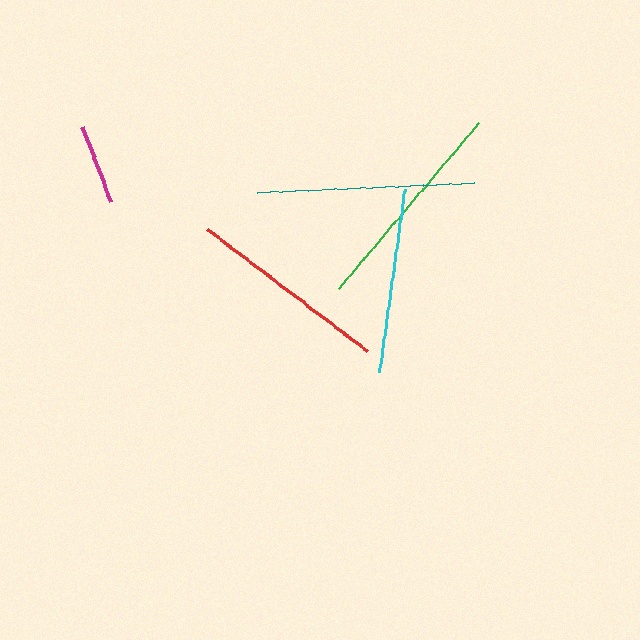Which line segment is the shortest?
The magenta line is the shortest at approximately 81 pixels.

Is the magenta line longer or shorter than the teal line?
The teal line is longer than the magenta line.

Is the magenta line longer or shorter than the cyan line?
The cyan line is longer than the magenta line.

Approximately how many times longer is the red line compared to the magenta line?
The red line is approximately 2.5 times the length of the magenta line.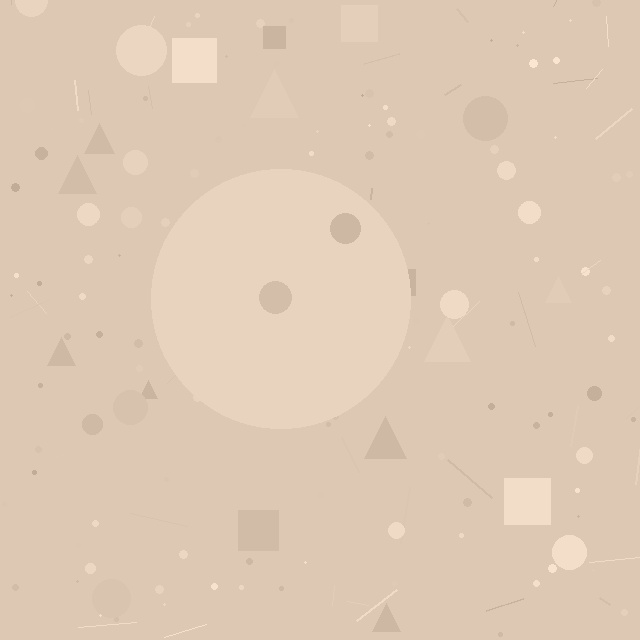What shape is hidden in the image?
A circle is hidden in the image.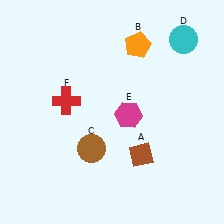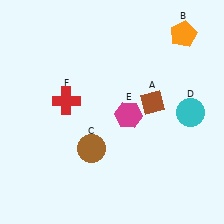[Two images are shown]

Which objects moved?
The objects that moved are: the brown diamond (A), the orange pentagon (B), the cyan circle (D).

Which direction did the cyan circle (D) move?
The cyan circle (D) moved down.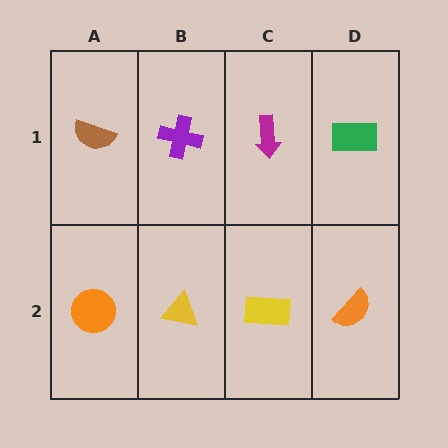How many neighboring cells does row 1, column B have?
3.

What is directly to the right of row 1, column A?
A purple cross.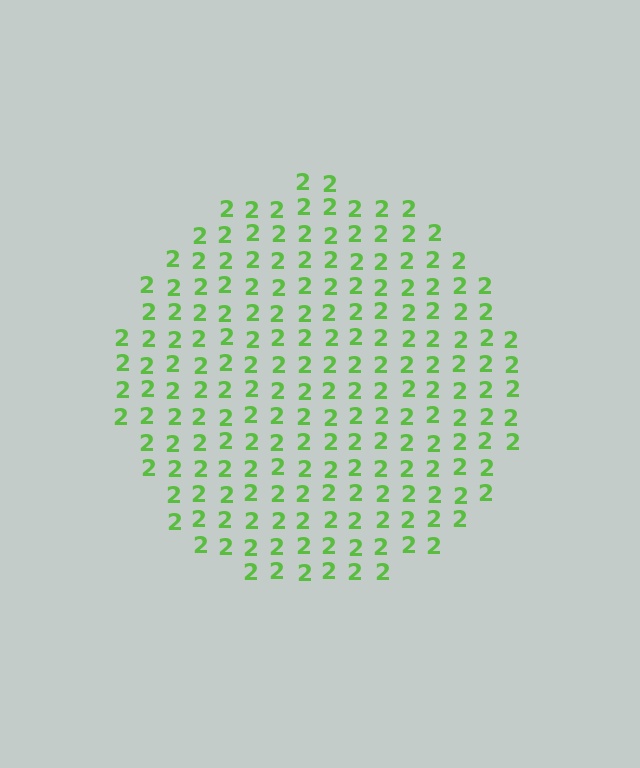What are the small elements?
The small elements are digit 2's.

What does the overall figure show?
The overall figure shows a circle.